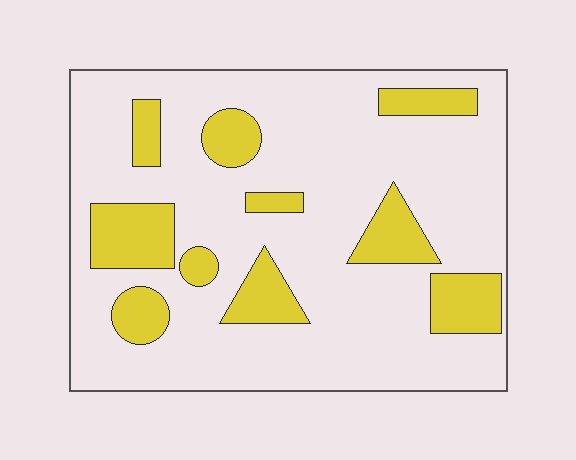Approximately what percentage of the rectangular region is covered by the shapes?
Approximately 20%.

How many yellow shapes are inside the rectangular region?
10.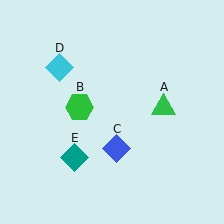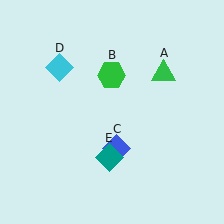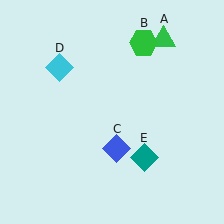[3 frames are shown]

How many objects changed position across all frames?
3 objects changed position: green triangle (object A), green hexagon (object B), teal diamond (object E).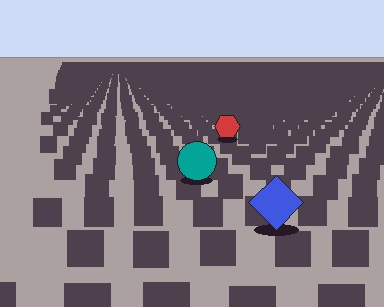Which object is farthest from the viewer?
The red hexagon is farthest from the viewer. It appears smaller and the ground texture around it is denser.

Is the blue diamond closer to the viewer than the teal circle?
Yes. The blue diamond is closer — you can tell from the texture gradient: the ground texture is coarser near it.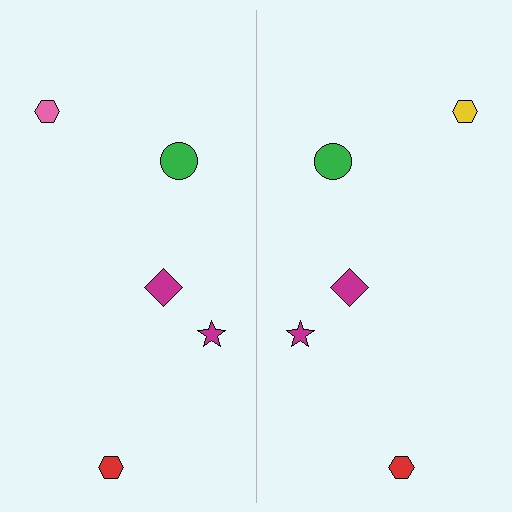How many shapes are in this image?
There are 10 shapes in this image.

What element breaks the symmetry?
The yellow hexagon on the right side breaks the symmetry — its mirror counterpart is pink.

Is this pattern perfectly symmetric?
No, the pattern is not perfectly symmetric. The yellow hexagon on the right side breaks the symmetry — its mirror counterpart is pink.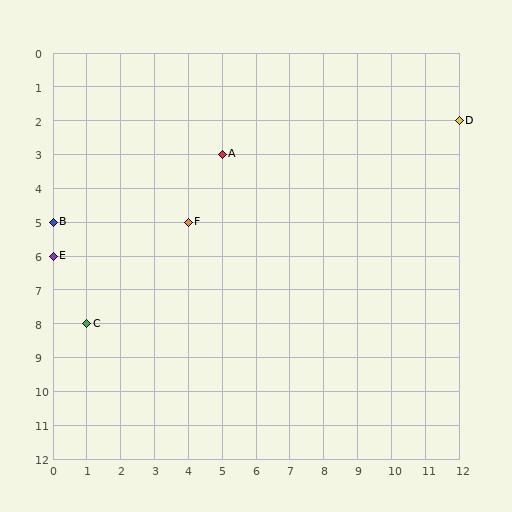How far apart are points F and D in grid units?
Points F and D are 8 columns and 3 rows apart (about 8.5 grid units diagonally).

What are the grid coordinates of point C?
Point C is at grid coordinates (1, 8).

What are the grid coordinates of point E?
Point E is at grid coordinates (0, 6).